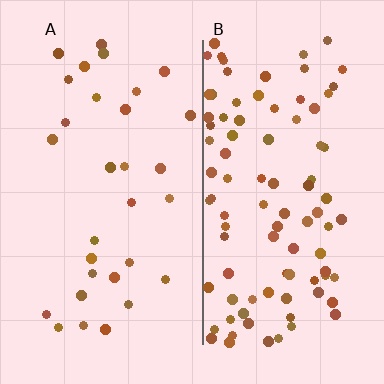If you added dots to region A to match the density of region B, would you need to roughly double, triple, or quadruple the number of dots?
Approximately triple.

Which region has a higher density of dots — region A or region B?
B (the right).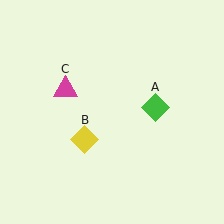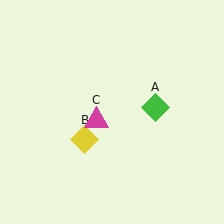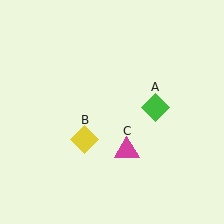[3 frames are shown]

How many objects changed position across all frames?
1 object changed position: magenta triangle (object C).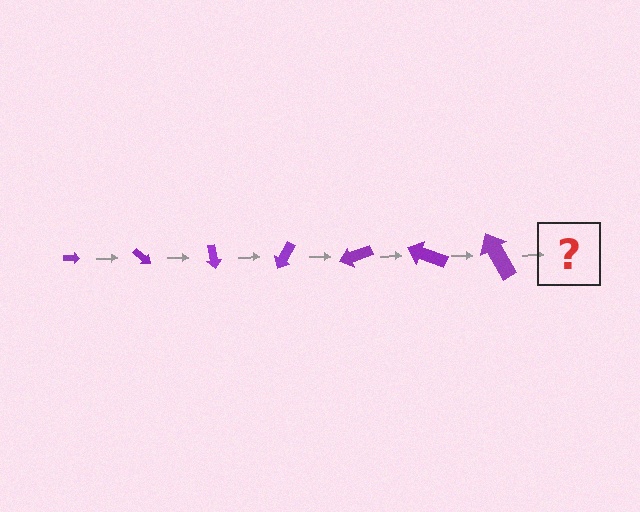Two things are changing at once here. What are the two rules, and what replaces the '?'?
The two rules are that the arrow grows larger each step and it rotates 40 degrees each step. The '?' should be an arrow, larger than the previous one and rotated 280 degrees from the start.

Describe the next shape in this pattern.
It should be an arrow, larger than the previous one and rotated 280 degrees from the start.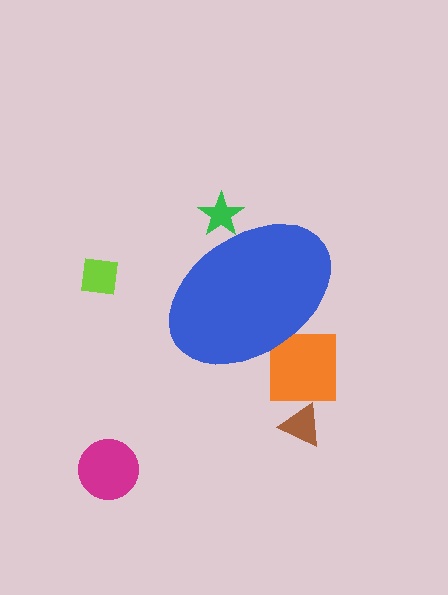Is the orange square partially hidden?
Yes, the orange square is partially hidden behind the blue ellipse.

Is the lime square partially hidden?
No, the lime square is fully visible.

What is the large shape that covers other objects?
A blue ellipse.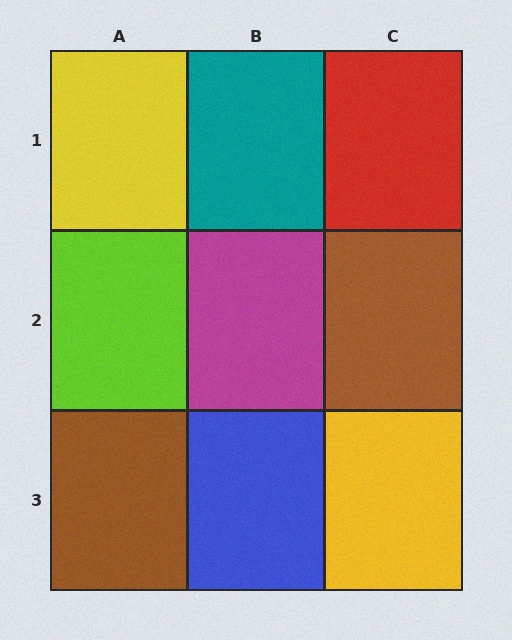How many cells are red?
1 cell is red.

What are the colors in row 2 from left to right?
Lime, magenta, brown.